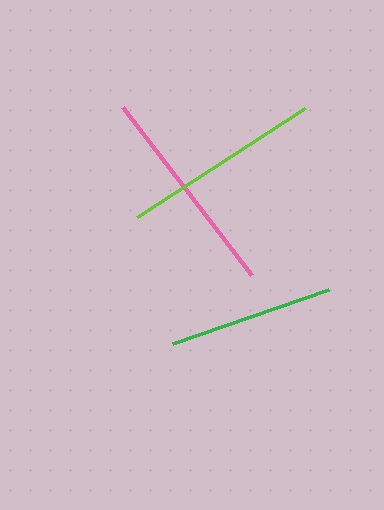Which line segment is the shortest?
The green line is the shortest at approximately 165 pixels.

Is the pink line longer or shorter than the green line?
The pink line is longer than the green line.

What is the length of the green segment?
The green segment is approximately 165 pixels long.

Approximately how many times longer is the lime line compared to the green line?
The lime line is approximately 1.2 times the length of the green line.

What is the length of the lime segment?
The lime segment is approximately 200 pixels long.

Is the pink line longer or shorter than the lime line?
The pink line is longer than the lime line.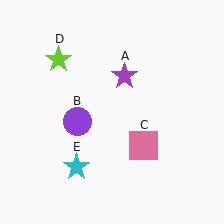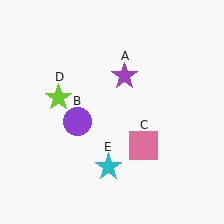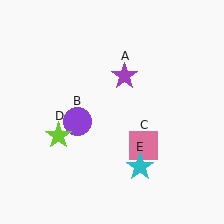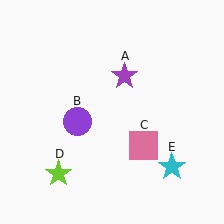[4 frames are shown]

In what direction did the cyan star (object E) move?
The cyan star (object E) moved right.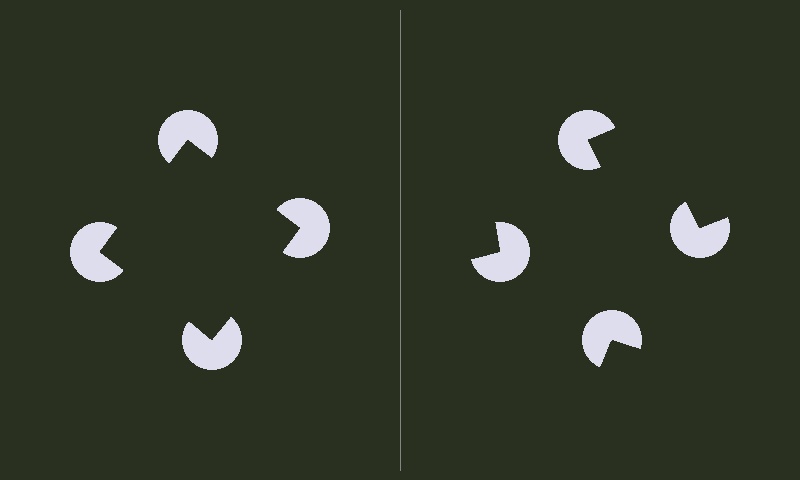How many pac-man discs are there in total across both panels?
8 — 4 on each side.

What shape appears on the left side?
An illusory square.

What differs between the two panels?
The pac-man discs are positioned identically on both sides; only the wedge orientations differ. On the left they align to a square; on the right they are misaligned.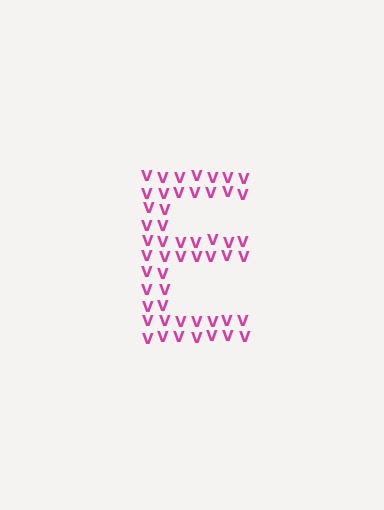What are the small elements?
The small elements are letter V's.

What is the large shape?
The large shape is the letter E.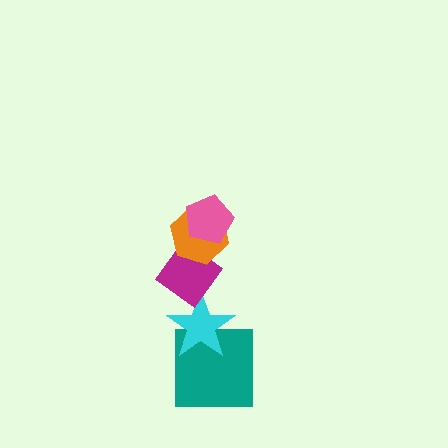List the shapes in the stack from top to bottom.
From top to bottom: the pink pentagon, the orange hexagon, the magenta diamond, the cyan star, the teal square.